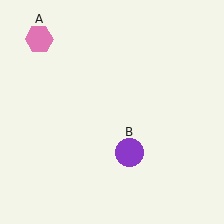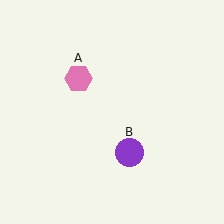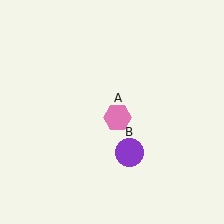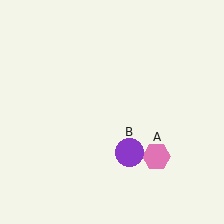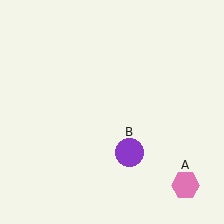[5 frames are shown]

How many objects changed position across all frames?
1 object changed position: pink hexagon (object A).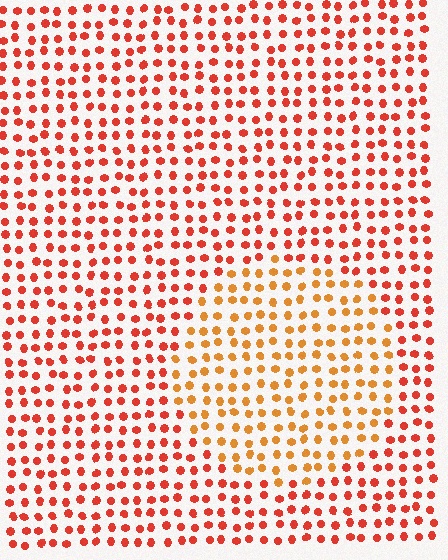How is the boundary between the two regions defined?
The boundary is defined purely by a slight shift in hue (about 28 degrees). Spacing, size, and orientation are identical on both sides.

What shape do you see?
I see a circle.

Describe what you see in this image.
The image is filled with small red elements in a uniform arrangement. A circle-shaped region is visible where the elements are tinted to a slightly different hue, forming a subtle color boundary.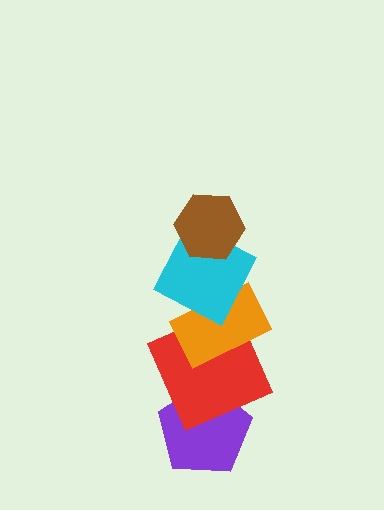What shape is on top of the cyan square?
The brown hexagon is on top of the cyan square.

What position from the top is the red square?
The red square is 4th from the top.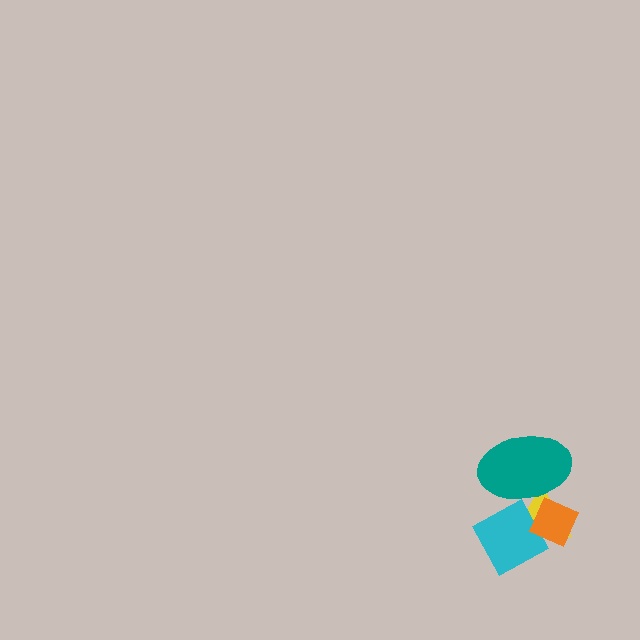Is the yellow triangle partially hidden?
Yes, it is partially covered by another shape.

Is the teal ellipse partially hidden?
Yes, it is partially covered by another shape.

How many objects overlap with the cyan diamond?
3 objects overlap with the cyan diamond.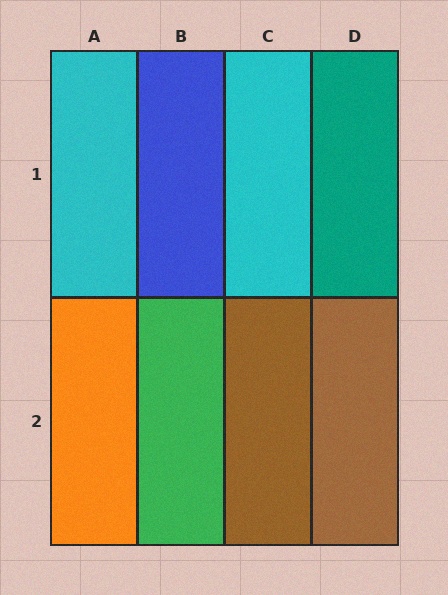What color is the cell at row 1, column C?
Cyan.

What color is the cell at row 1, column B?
Blue.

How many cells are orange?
1 cell is orange.